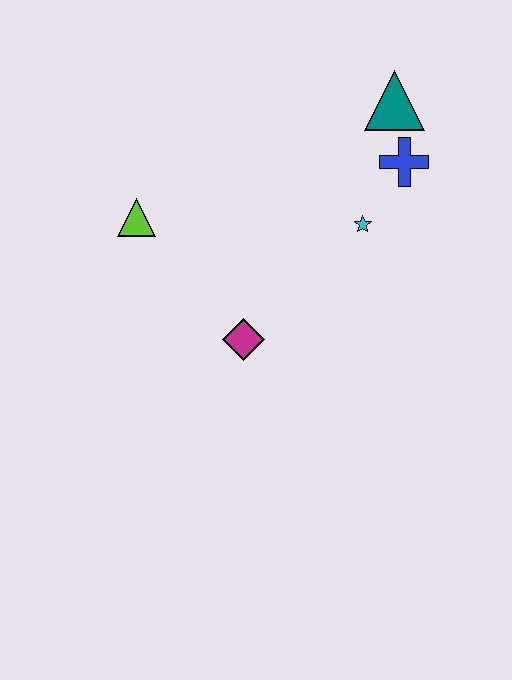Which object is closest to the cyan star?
The blue cross is closest to the cyan star.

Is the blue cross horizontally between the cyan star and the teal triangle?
No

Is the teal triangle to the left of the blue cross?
Yes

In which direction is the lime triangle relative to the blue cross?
The lime triangle is to the left of the blue cross.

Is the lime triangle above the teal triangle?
No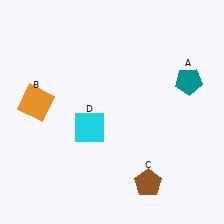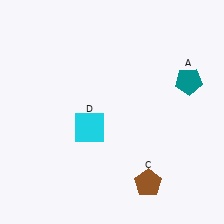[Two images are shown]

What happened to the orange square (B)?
The orange square (B) was removed in Image 2. It was in the top-left area of Image 1.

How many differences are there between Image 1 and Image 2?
There is 1 difference between the two images.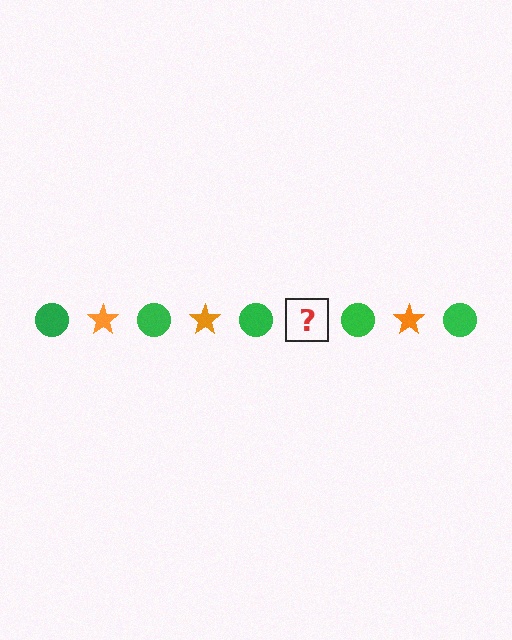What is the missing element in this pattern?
The missing element is an orange star.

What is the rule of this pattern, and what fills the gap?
The rule is that the pattern alternates between green circle and orange star. The gap should be filled with an orange star.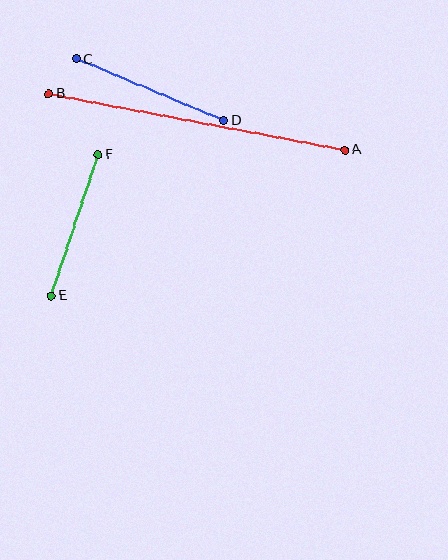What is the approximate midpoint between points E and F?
The midpoint is at approximately (75, 225) pixels.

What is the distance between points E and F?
The distance is approximately 149 pixels.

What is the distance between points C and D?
The distance is approximately 159 pixels.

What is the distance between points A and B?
The distance is approximately 301 pixels.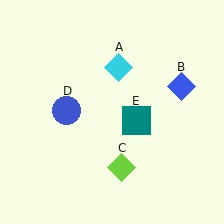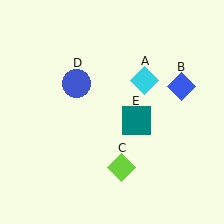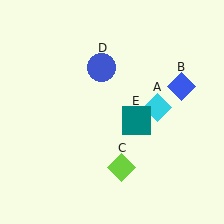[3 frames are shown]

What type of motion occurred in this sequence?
The cyan diamond (object A), blue circle (object D) rotated clockwise around the center of the scene.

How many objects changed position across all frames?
2 objects changed position: cyan diamond (object A), blue circle (object D).